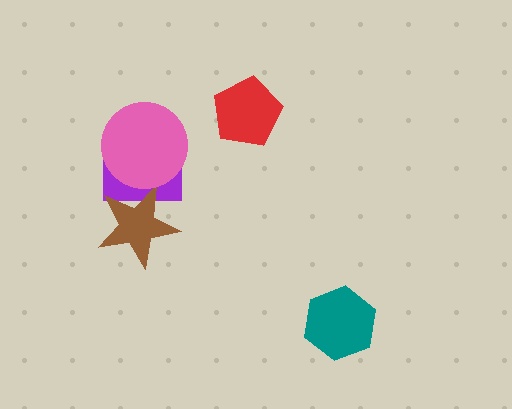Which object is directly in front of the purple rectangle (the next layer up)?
The brown star is directly in front of the purple rectangle.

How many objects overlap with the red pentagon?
0 objects overlap with the red pentagon.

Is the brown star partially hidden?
No, no other shape covers it.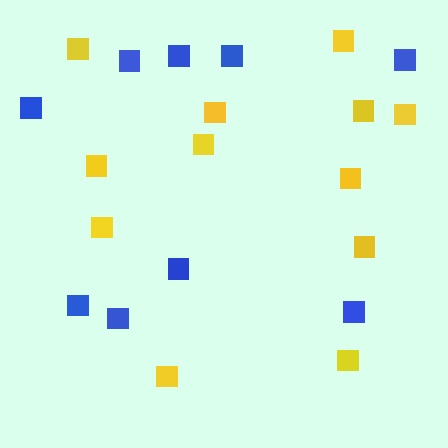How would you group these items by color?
There are 2 groups: one group of blue squares (9) and one group of yellow squares (12).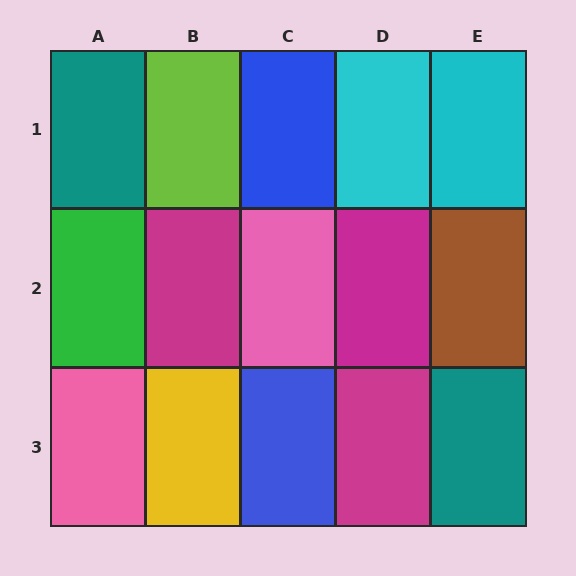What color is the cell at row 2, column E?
Brown.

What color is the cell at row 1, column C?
Blue.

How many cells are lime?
1 cell is lime.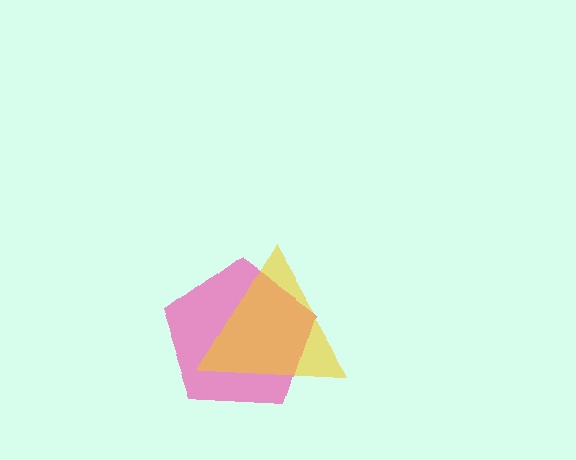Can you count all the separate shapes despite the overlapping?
Yes, there are 2 separate shapes.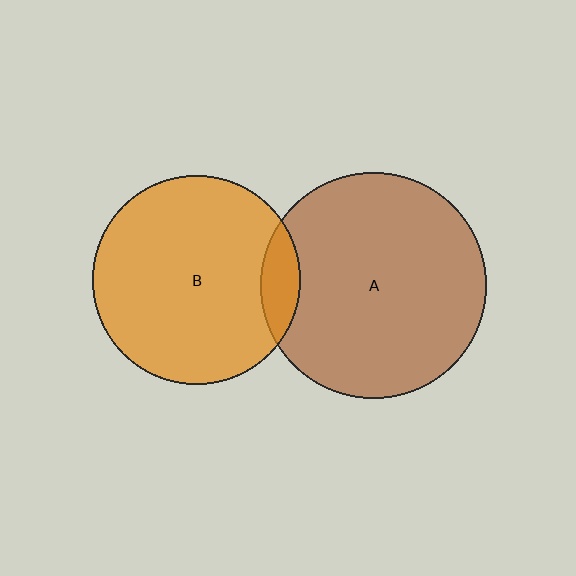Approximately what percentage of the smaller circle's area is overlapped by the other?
Approximately 10%.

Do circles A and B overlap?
Yes.